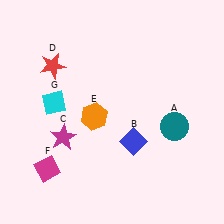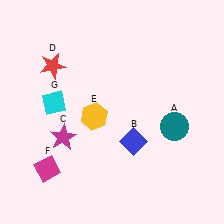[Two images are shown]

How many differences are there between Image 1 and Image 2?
There is 1 difference between the two images.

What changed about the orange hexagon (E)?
In Image 1, E is orange. In Image 2, it changed to yellow.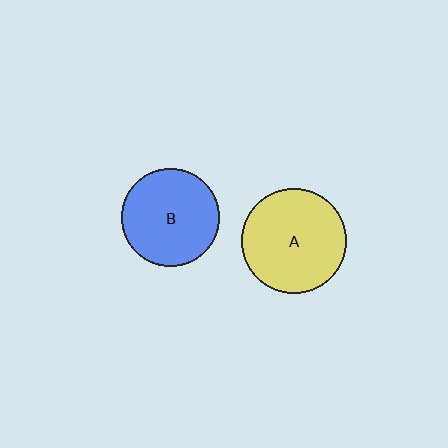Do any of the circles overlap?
No, none of the circles overlap.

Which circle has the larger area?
Circle A (yellow).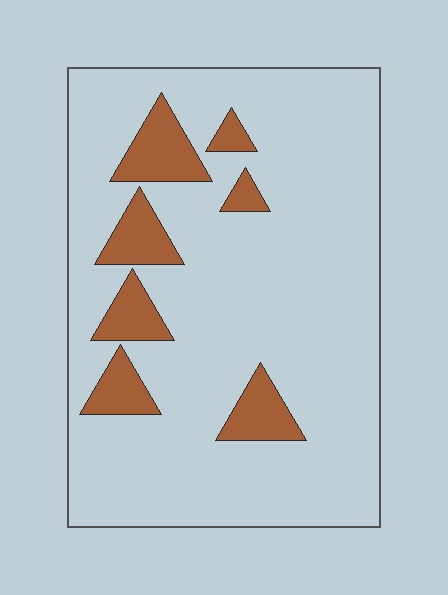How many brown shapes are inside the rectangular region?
7.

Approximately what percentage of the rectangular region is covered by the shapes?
Approximately 15%.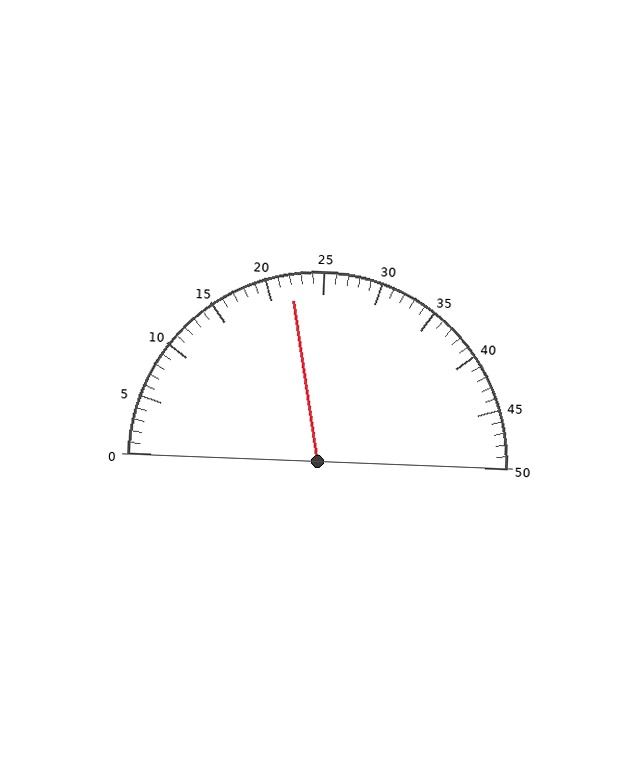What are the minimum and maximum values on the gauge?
The gauge ranges from 0 to 50.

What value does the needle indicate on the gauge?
The needle indicates approximately 22.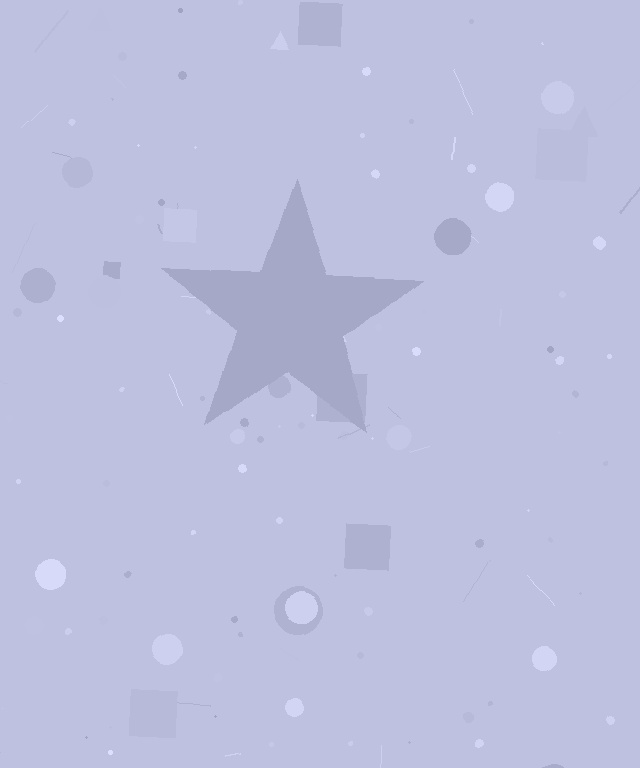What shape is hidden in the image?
A star is hidden in the image.